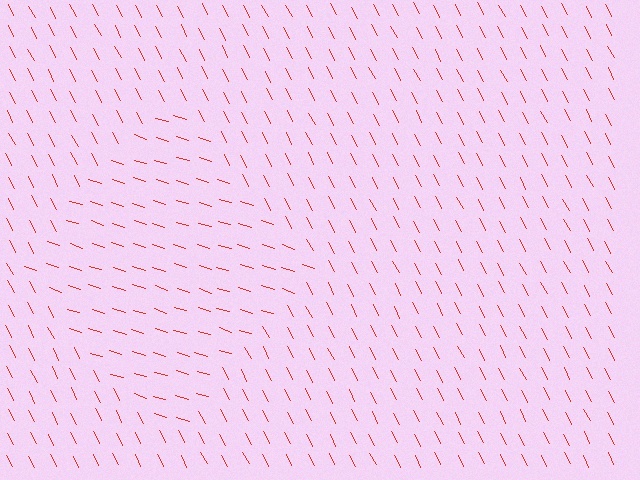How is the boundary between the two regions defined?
The boundary is defined purely by a change in line orientation (approximately 45 degrees difference). All lines are the same color and thickness.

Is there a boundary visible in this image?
Yes, there is a texture boundary formed by a change in line orientation.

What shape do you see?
I see a diamond.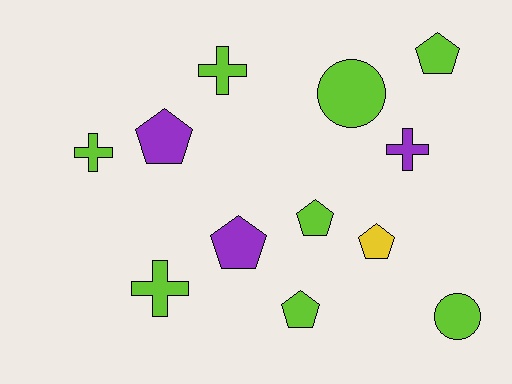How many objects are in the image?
There are 12 objects.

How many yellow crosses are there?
There are no yellow crosses.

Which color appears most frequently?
Lime, with 8 objects.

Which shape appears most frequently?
Pentagon, with 6 objects.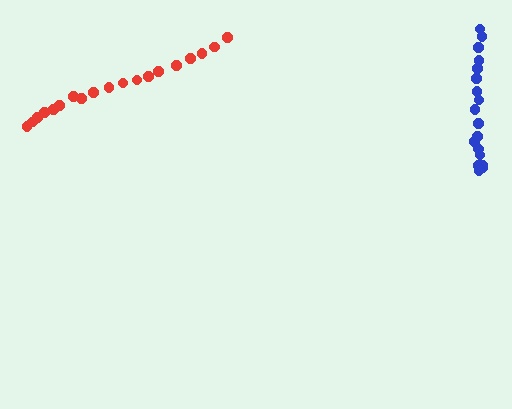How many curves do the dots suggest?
There are 2 distinct paths.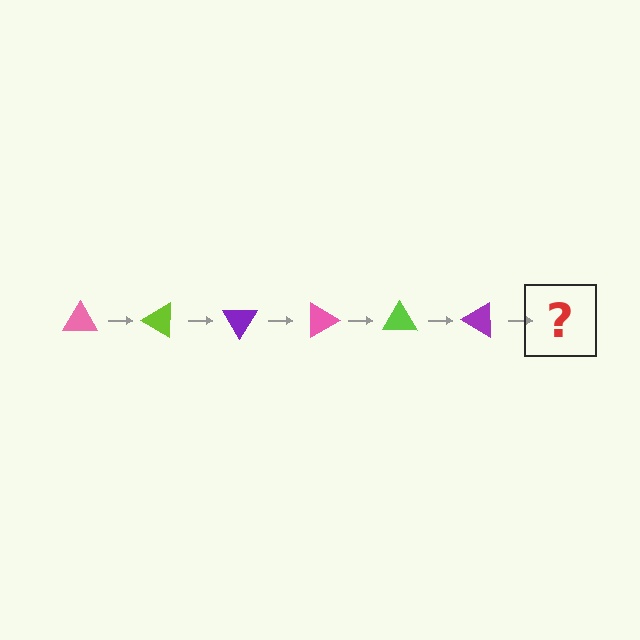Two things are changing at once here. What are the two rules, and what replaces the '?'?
The two rules are that it rotates 30 degrees each step and the color cycles through pink, lime, and purple. The '?' should be a pink triangle, rotated 180 degrees from the start.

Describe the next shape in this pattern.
It should be a pink triangle, rotated 180 degrees from the start.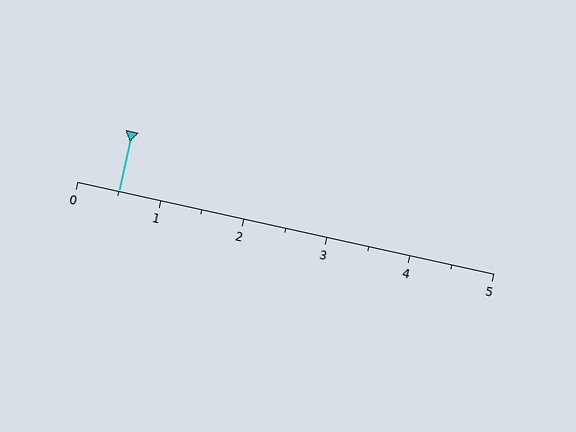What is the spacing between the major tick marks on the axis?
The major ticks are spaced 1 apart.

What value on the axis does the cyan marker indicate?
The marker indicates approximately 0.5.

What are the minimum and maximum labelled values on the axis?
The axis runs from 0 to 5.